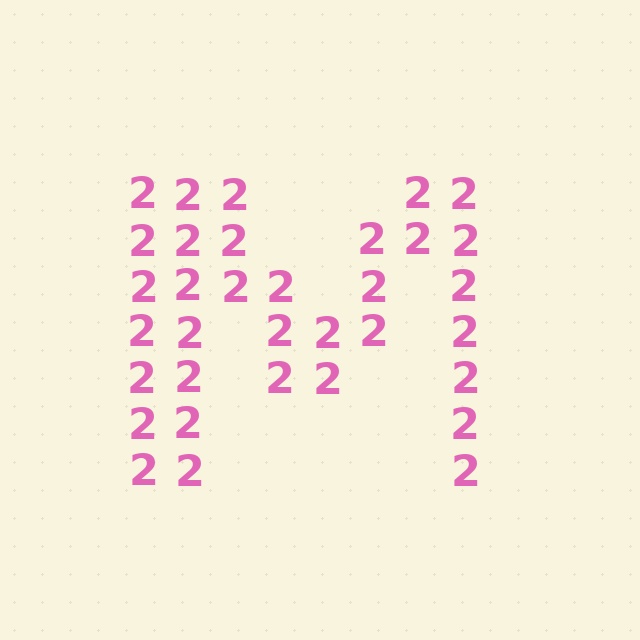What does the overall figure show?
The overall figure shows the letter M.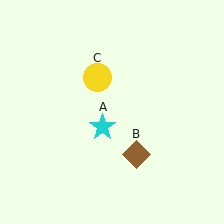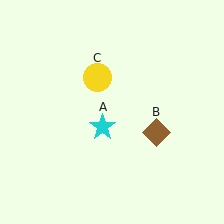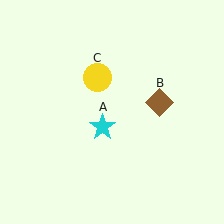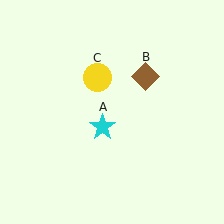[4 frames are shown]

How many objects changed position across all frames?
1 object changed position: brown diamond (object B).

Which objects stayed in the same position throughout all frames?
Cyan star (object A) and yellow circle (object C) remained stationary.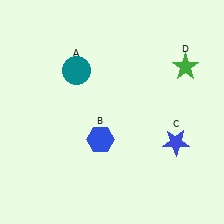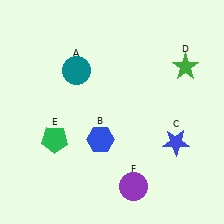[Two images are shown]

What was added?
A green pentagon (E), a purple circle (F) were added in Image 2.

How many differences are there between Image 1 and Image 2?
There are 2 differences between the two images.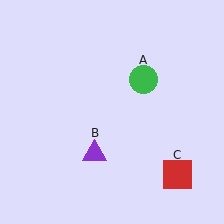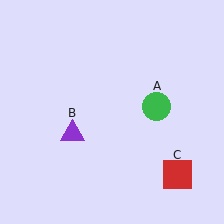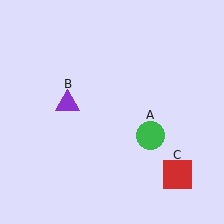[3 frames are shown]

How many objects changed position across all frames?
2 objects changed position: green circle (object A), purple triangle (object B).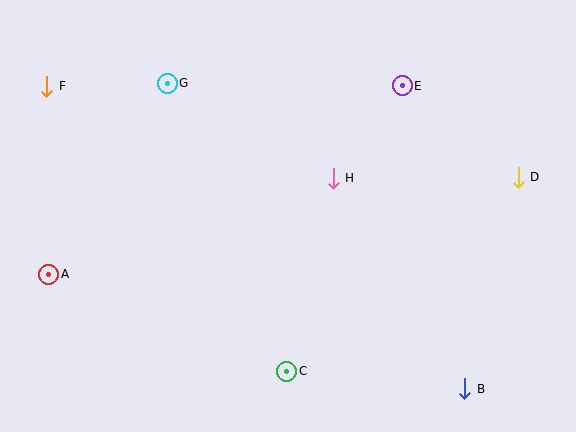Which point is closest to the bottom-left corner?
Point A is closest to the bottom-left corner.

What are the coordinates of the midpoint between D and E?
The midpoint between D and E is at (460, 132).